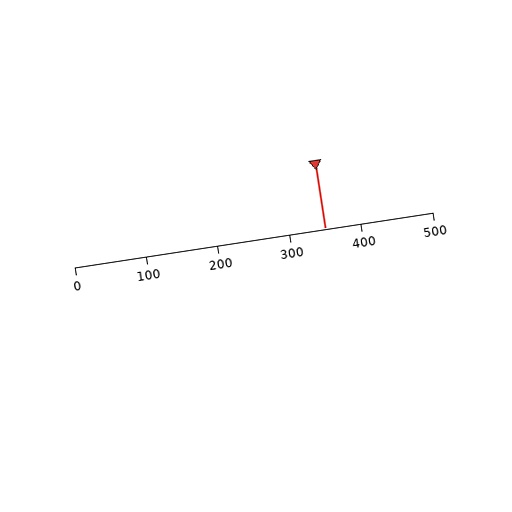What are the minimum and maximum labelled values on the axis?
The axis runs from 0 to 500.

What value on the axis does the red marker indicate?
The marker indicates approximately 350.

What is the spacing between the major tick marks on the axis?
The major ticks are spaced 100 apart.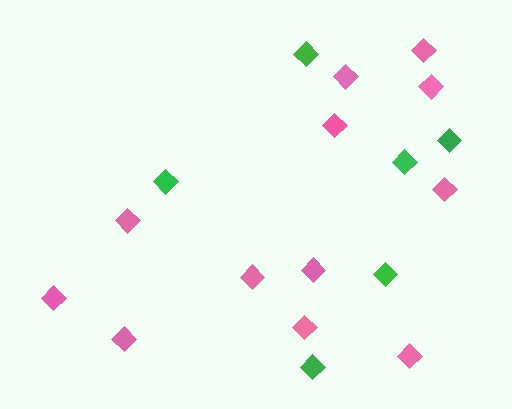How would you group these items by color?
There are 2 groups: one group of pink diamonds (12) and one group of green diamonds (6).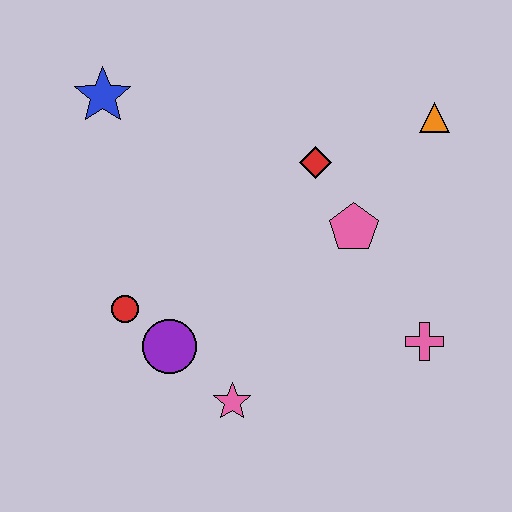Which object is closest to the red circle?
The purple circle is closest to the red circle.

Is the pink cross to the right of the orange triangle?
No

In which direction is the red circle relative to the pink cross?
The red circle is to the left of the pink cross.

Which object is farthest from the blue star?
The pink cross is farthest from the blue star.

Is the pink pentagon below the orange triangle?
Yes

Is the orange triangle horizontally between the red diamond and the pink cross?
No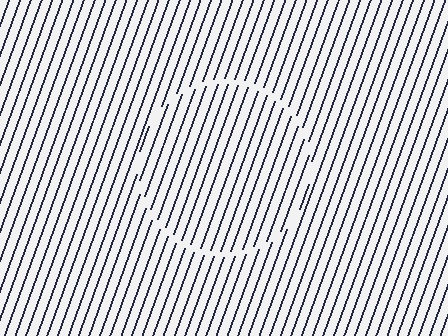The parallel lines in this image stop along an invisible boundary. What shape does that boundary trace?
An illusory circle. The interior of the shape contains the same grating, shifted by half a period — the contour is defined by the phase discontinuity where line-ends from the inner and outer gratings abut.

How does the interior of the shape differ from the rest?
The interior of the shape contains the same grating, shifted by half a period — the contour is defined by the phase discontinuity where line-ends from the inner and outer gratings abut.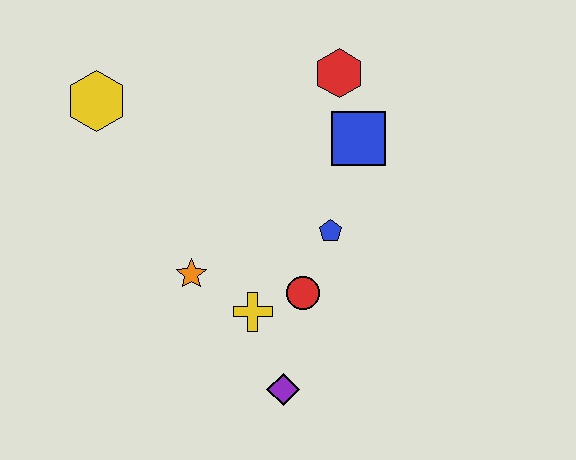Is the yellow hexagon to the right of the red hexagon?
No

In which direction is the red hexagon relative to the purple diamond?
The red hexagon is above the purple diamond.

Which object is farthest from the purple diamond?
The yellow hexagon is farthest from the purple diamond.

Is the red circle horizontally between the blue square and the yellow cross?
Yes